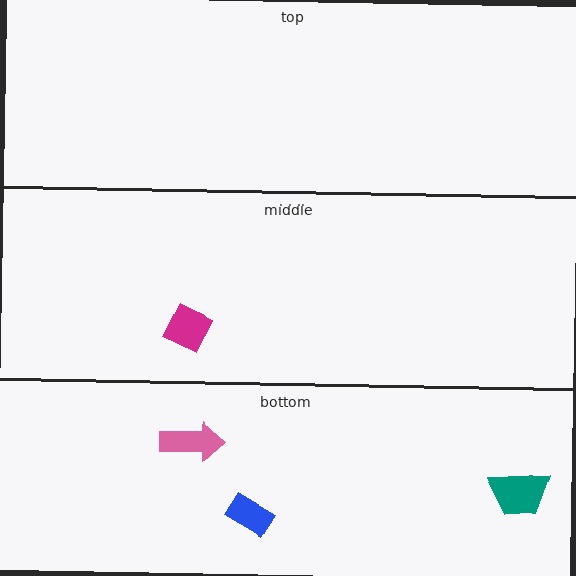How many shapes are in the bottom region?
3.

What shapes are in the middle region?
The magenta diamond.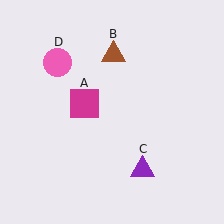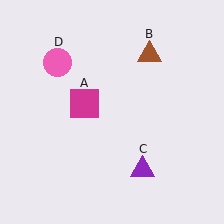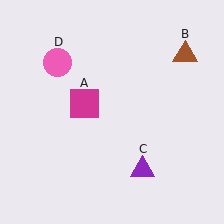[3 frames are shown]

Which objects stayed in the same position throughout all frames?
Magenta square (object A) and purple triangle (object C) and pink circle (object D) remained stationary.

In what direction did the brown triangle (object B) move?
The brown triangle (object B) moved right.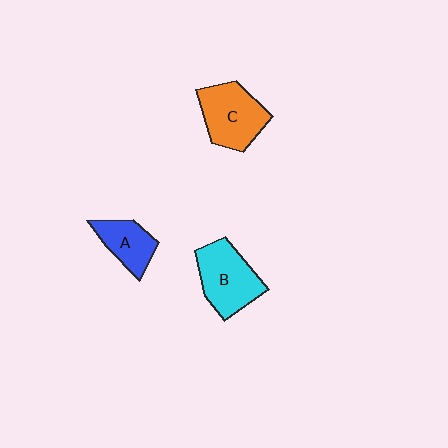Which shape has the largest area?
Shape B (cyan).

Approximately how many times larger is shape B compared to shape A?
Approximately 1.5 times.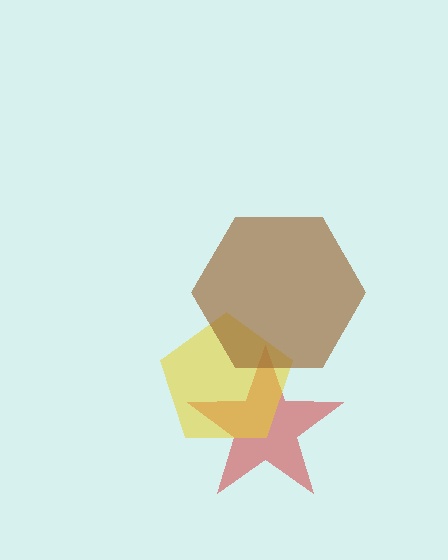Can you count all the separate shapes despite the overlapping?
Yes, there are 3 separate shapes.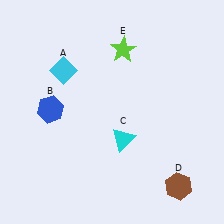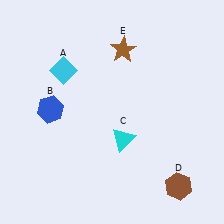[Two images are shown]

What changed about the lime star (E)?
In Image 1, E is lime. In Image 2, it changed to brown.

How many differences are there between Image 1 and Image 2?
There is 1 difference between the two images.